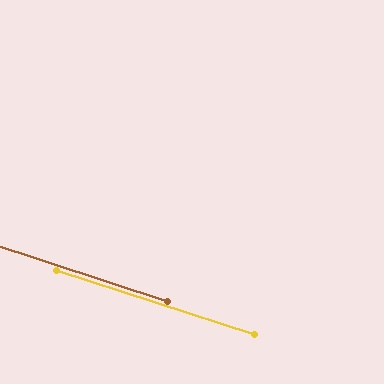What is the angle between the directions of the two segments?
Approximately 0 degrees.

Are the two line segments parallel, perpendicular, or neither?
Parallel — their directions differ by only 0.1°.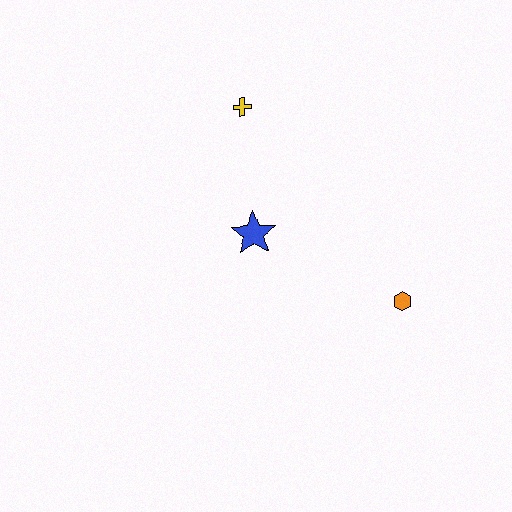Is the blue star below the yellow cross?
Yes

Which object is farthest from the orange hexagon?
The yellow cross is farthest from the orange hexagon.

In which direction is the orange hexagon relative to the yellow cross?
The orange hexagon is below the yellow cross.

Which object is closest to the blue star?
The yellow cross is closest to the blue star.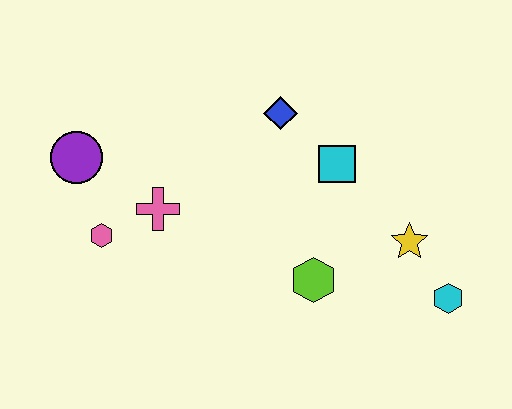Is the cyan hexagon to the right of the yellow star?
Yes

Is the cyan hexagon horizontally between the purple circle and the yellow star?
No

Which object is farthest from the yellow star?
The purple circle is farthest from the yellow star.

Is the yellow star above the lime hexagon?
Yes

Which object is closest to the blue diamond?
The cyan square is closest to the blue diamond.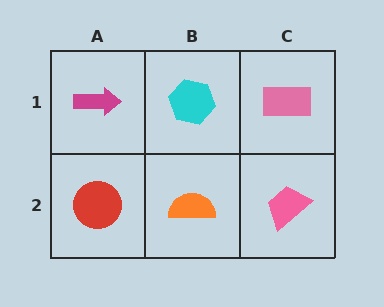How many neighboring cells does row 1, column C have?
2.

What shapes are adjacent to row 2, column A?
A magenta arrow (row 1, column A), an orange semicircle (row 2, column B).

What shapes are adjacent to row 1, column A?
A red circle (row 2, column A), a cyan hexagon (row 1, column B).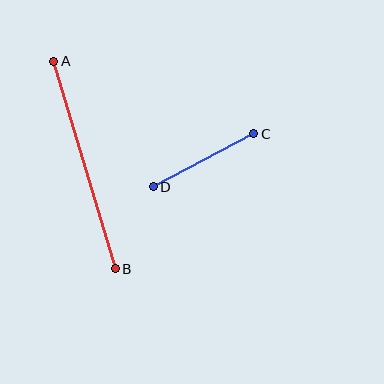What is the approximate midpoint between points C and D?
The midpoint is at approximately (204, 160) pixels.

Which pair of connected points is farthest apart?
Points A and B are farthest apart.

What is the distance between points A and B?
The distance is approximately 217 pixels.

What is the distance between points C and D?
The distance is approximately 114 pixels.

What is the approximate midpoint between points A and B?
The midpoint is at approximately (84, 165) pixels.